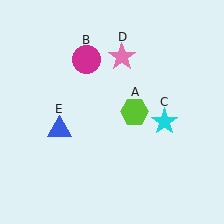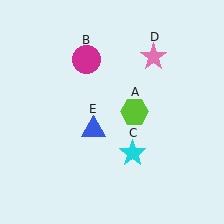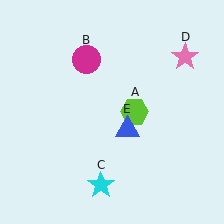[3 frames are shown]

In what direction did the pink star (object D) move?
The pink star (object D) moved right.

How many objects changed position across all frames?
3 objects changed position: cyan star (object C), pink star (object D), blue triangle (object E).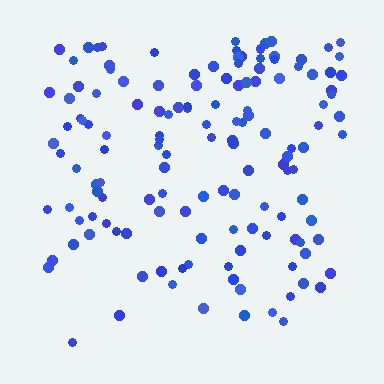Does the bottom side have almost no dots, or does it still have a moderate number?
Still a moderate number, just noticeably fewer than the top.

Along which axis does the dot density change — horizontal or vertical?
Vertical.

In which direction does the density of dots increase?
From bottom to top, with the top side densest.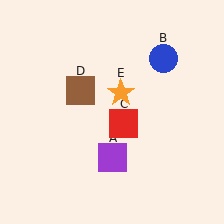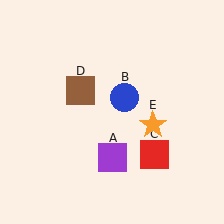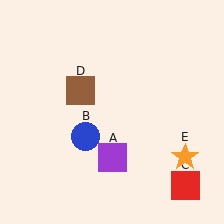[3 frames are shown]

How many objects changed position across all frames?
3 objects changed position: blue circle (object B), red square (object C), orange star (object E).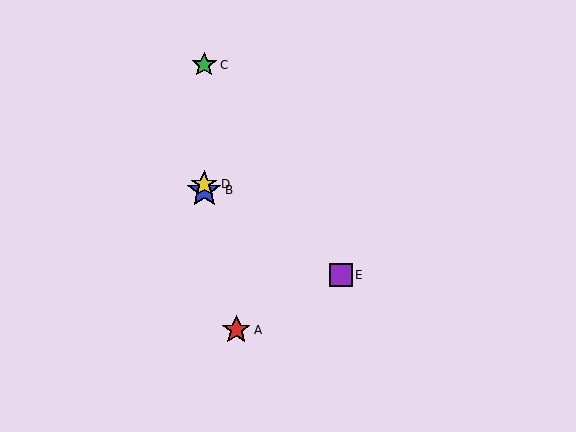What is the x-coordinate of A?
Object A is at x≈236.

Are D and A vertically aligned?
No, D is at x≈204 and A is at x≈236.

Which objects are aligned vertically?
Objects B, C, D are aligned vertically.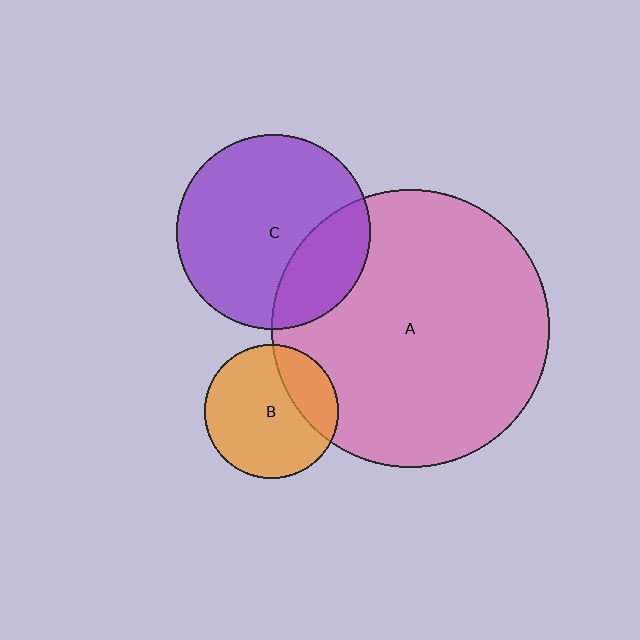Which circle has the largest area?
Circle A (pink).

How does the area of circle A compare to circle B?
Approximately 4.3 times.